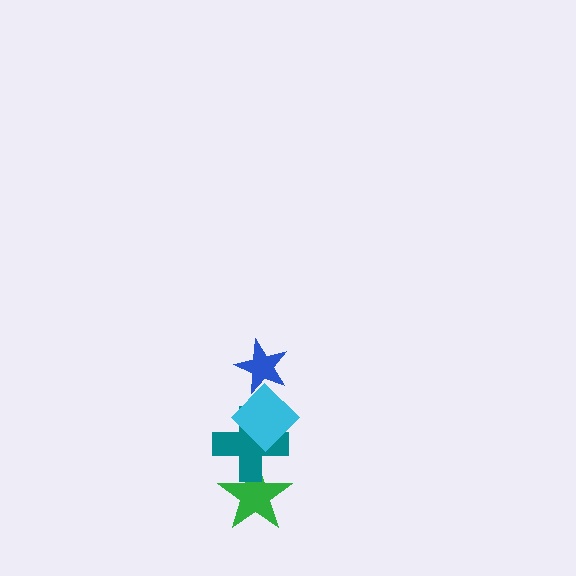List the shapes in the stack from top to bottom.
From top to bottom: the blue star, the cyan diamond, the teal cross, the green star.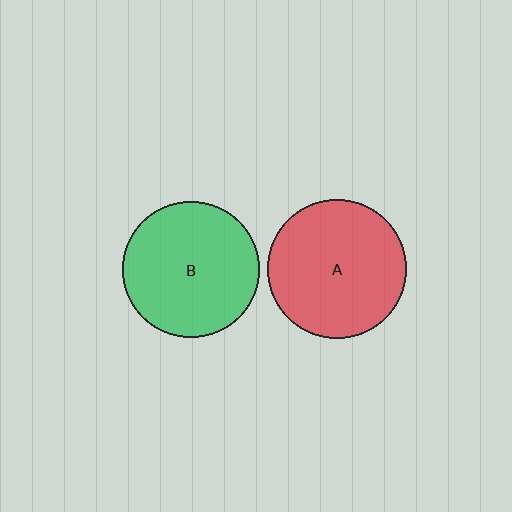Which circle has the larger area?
Circle A (red).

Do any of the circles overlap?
No, none of the circles overlap.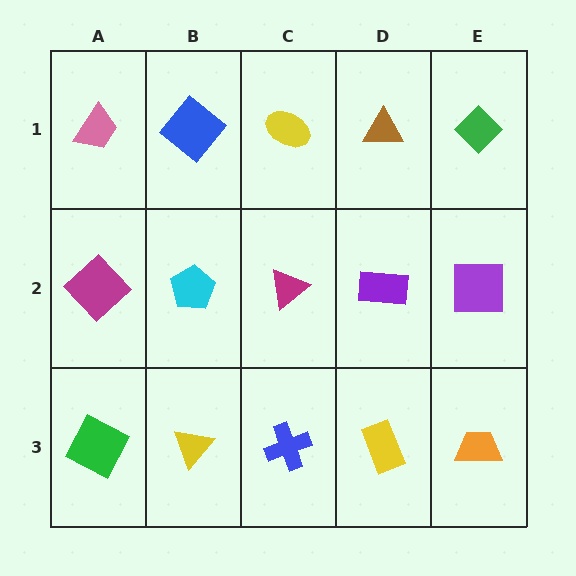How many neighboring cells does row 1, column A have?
2.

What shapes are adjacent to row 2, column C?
A yellow ellipse (row 1, column C), a blue cross (row 3, column C), a cyan pentagon (row 2, column B), a purple rectangle (row 2, column D).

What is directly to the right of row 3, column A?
A yellow triangle.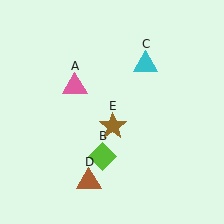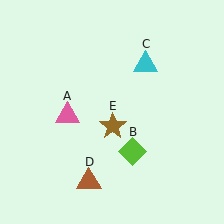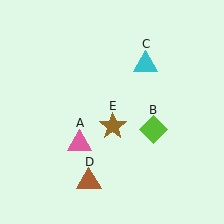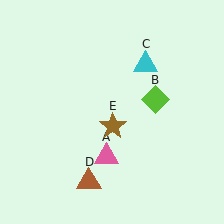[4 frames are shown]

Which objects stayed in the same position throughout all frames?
Cyan triangle (object C) and brown triangle (object D) and brown star (object E) remained stationary.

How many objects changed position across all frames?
2 objects changed position: pink triangle (object A), lime diamond (object B).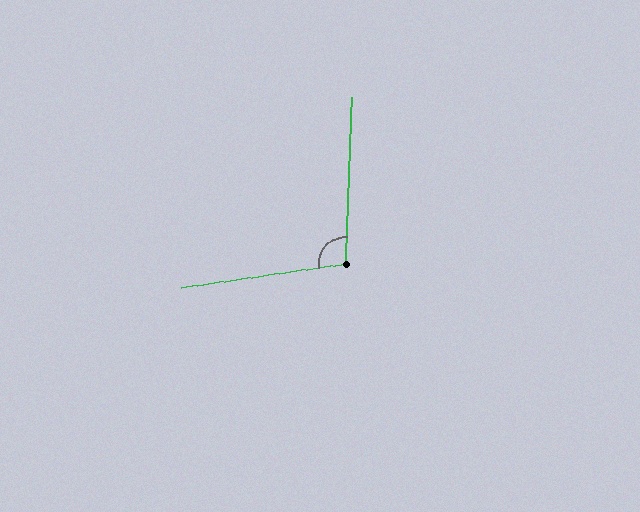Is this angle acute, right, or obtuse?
It is obtuse.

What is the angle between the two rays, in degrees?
Approximately 100 degrees.